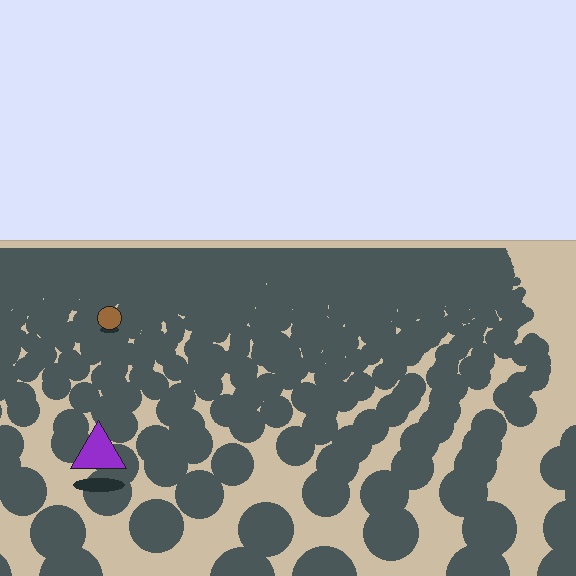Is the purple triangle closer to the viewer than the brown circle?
Yes. The purple triangle is closer — you can tell from the texture gradient: the ground texture is coarser near it.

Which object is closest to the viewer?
The purple triangle is closest. The texture marks near it are larger and more spread out.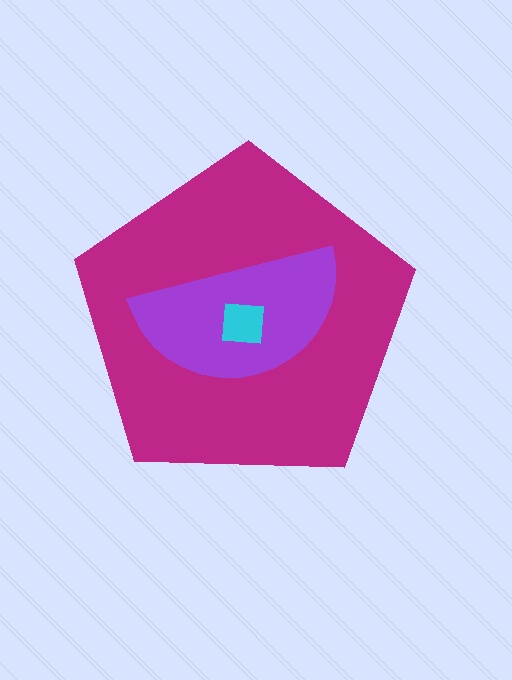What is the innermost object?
The cyan square.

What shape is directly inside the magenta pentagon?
The purple semicircle.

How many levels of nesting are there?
3.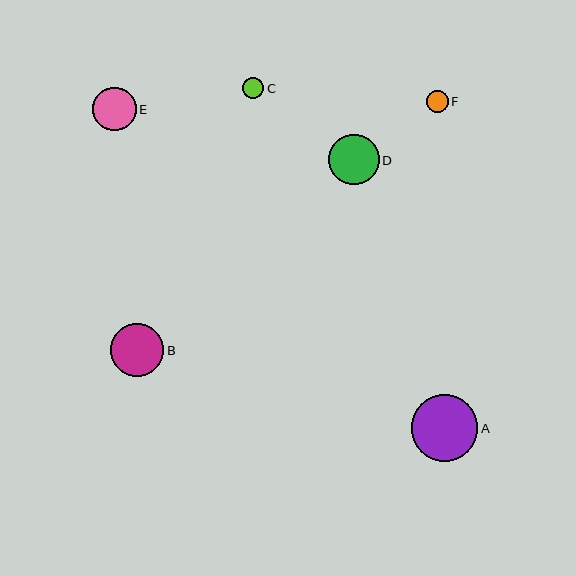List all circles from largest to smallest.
From largest to smallest: A, B, D, E, F, C.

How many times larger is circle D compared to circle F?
Circle D is approximately 2.3 times the size of circle F.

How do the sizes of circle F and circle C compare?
Circle F and circle C are approximately the same size.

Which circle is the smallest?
Circle C is the smallest with a size of approximately 21 pixels.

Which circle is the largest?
Circle A is the largest with a size of approximately 66 pixels.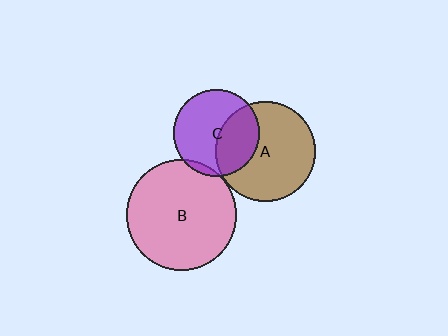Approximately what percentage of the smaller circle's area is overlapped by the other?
Approximately 5%.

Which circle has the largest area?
Circle B (pink).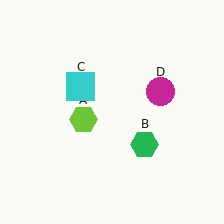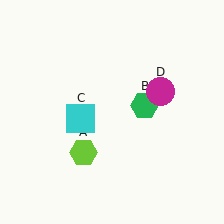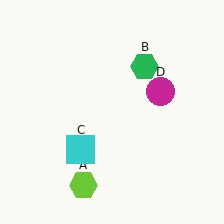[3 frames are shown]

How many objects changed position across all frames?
3 objects changed position: lime hexagon (object A), green hexagon (object B), cyan square (object C).